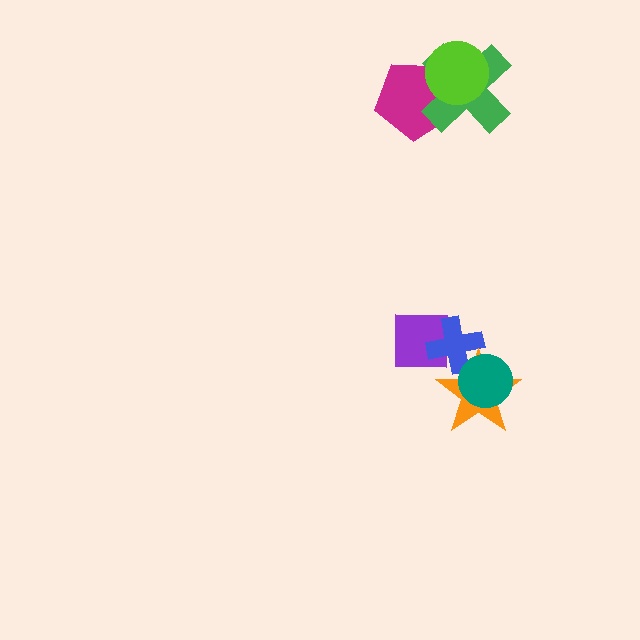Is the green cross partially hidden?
Yes, it is partially covered by another shape.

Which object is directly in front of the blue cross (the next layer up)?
The orange star is directly in front of the blue cross.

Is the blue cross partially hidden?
Yes, it is partially covered by another shape.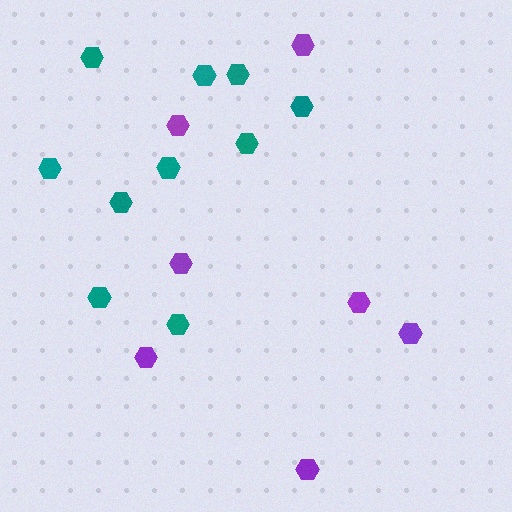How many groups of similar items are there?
There are 2 groups: one group of purple hexagons (7) and one group of teal hexagons (10).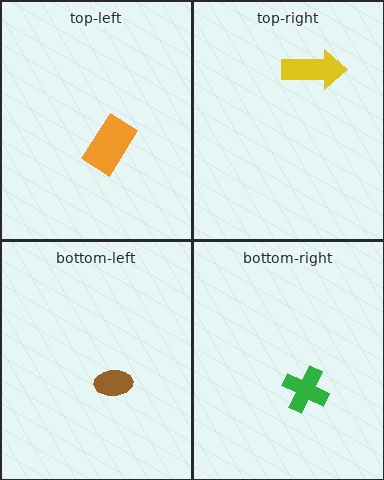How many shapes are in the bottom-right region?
1.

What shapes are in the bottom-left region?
The brown ellipse.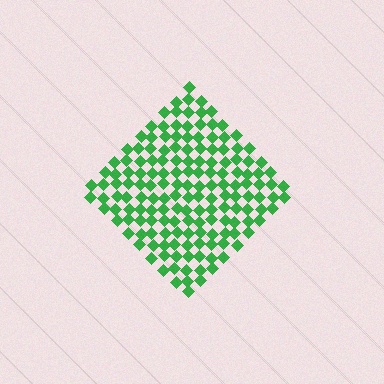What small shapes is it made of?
It is made of small diamonds.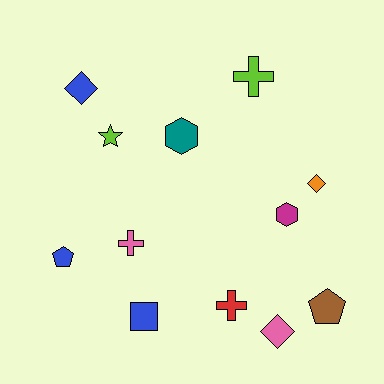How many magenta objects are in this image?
There is 1 magenta object.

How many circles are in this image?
There are no circles.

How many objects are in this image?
There are 12 objects.